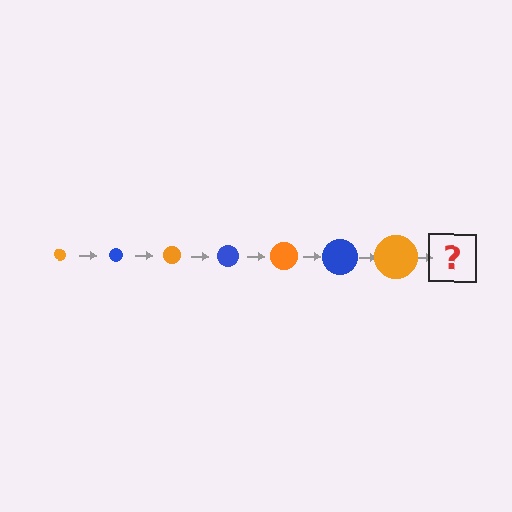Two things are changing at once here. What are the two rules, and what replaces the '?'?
The two rules are that the circle grows larger each step and the color cycles through orange and blue. The '?' should be a blue circle, larger than the previous one.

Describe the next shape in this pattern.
It should be a blue circle, larger than the previous one.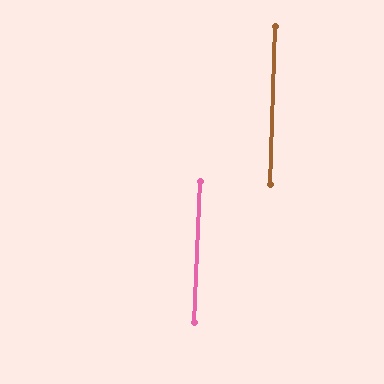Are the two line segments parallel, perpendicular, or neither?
Parallel — their directions differ by only 0.4°.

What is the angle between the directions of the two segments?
Approximately 0 degrees.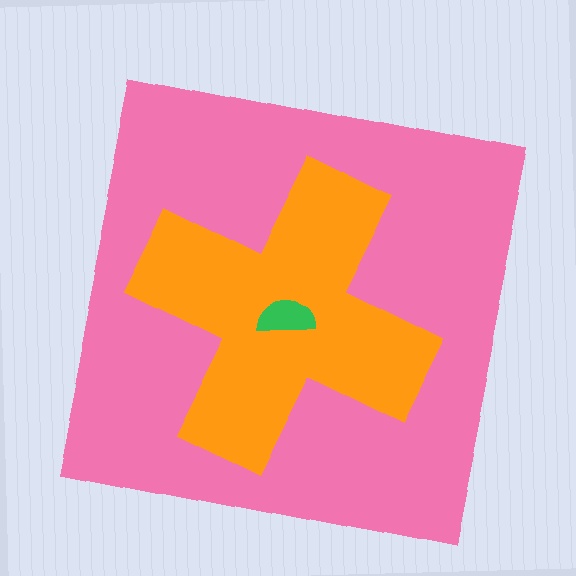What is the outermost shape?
The pink square.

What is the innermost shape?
The green semicircle.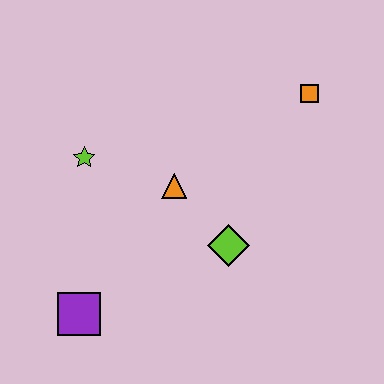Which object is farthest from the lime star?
The orange square is farthest from the lime star.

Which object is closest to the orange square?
The orange triangle is closest to the orange square.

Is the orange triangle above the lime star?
No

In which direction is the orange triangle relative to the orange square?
The orange triangle is to the left of the orange square.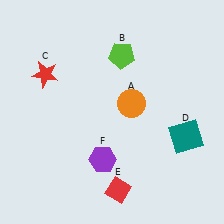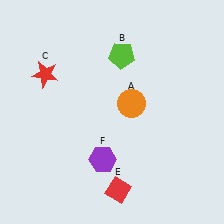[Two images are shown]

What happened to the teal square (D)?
The teal square (D) was removed in Image 2. It was in the bottom-right area of Image 1.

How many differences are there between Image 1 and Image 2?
There is 1 difference between the two images.